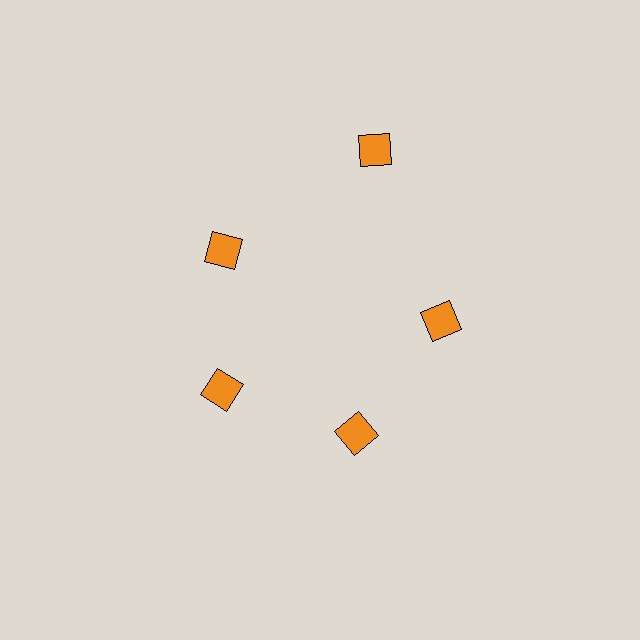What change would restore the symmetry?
The symmetry would be restored by moving it inward, back onto the ring so that all 5 diamonds sit at equal angles and equal distance from the center.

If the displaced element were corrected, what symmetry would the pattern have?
It would have 5-fold rotational symmetry — the pattern would map onto itself every 72 degrees.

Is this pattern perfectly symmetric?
No. The 5 orange diamonds are arranged in a ring, but one element near the 1 o'clock position is pushed outward from the center, breaking the 5-fold rotational symmetry.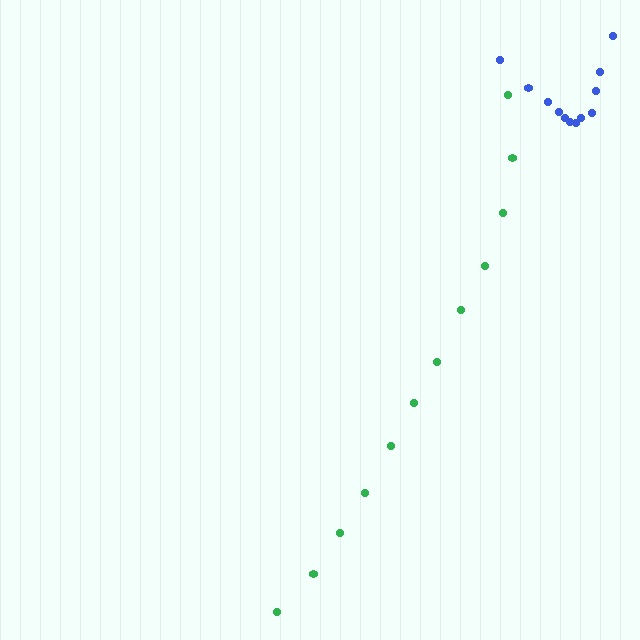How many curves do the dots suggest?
There are 2 distinct paths.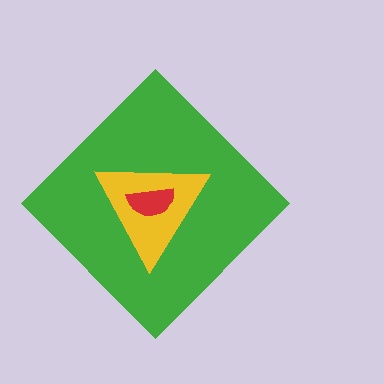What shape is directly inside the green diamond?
The yellow triangle.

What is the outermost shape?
The green diamond.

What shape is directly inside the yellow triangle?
The red semicircle.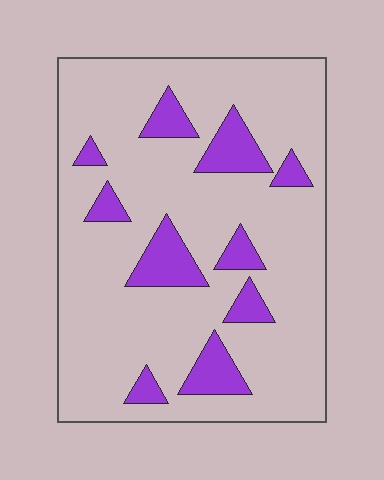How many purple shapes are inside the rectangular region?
10.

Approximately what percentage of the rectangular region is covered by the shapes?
Approximately 15%.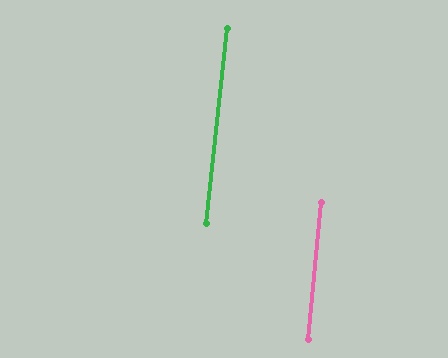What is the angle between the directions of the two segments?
Approximately 1 degree.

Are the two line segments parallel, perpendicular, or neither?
Parallel — their directions differ by only 0.6°.